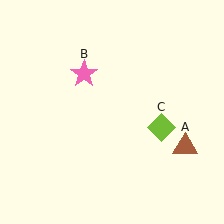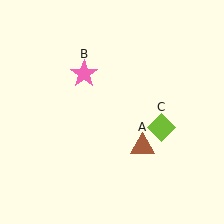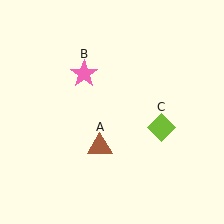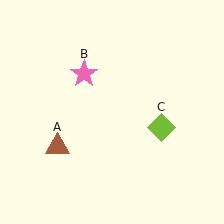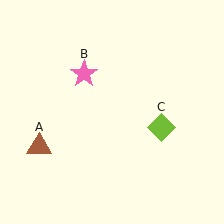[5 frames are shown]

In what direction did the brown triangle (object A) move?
The brown triangle (object A) moved left.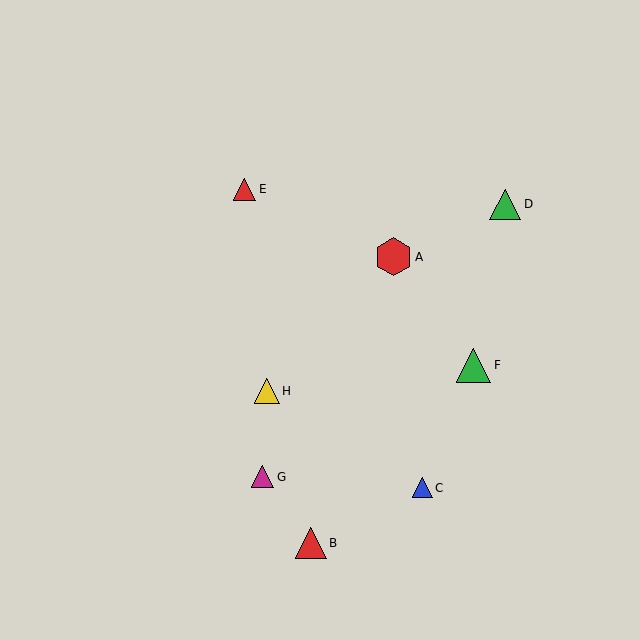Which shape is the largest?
The red hexagon (labeled A) is the largest.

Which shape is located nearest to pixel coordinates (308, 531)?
The red triangle (labeled B) at (311, 543) is nearest to that location.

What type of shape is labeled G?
Shape G is a magenta triangle.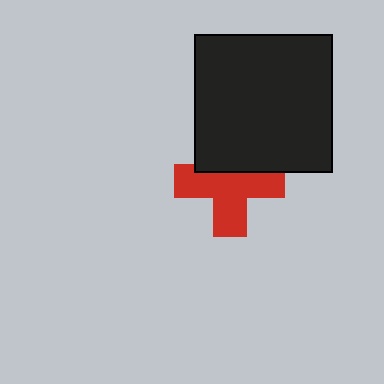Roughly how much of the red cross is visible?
Most of it is visible (roughly 66%).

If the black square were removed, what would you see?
You would see the complete red cross.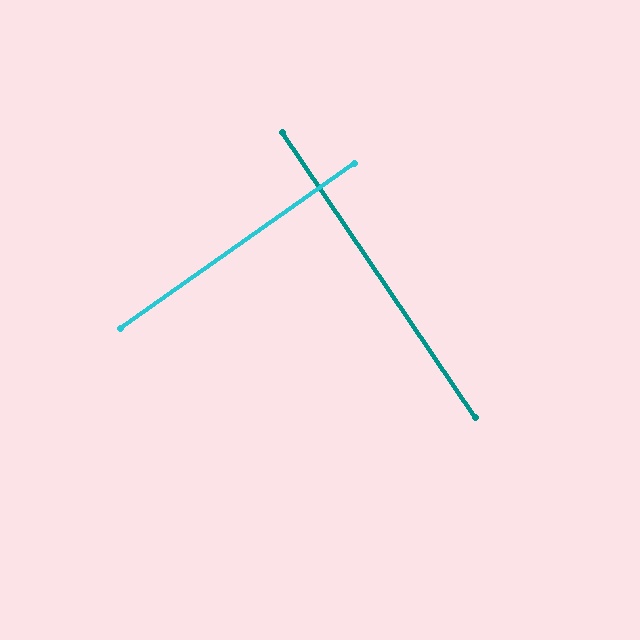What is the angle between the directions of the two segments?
Approximately 89 degrees.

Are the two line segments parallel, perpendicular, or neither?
Perpendicular — they meet at approximately 89°.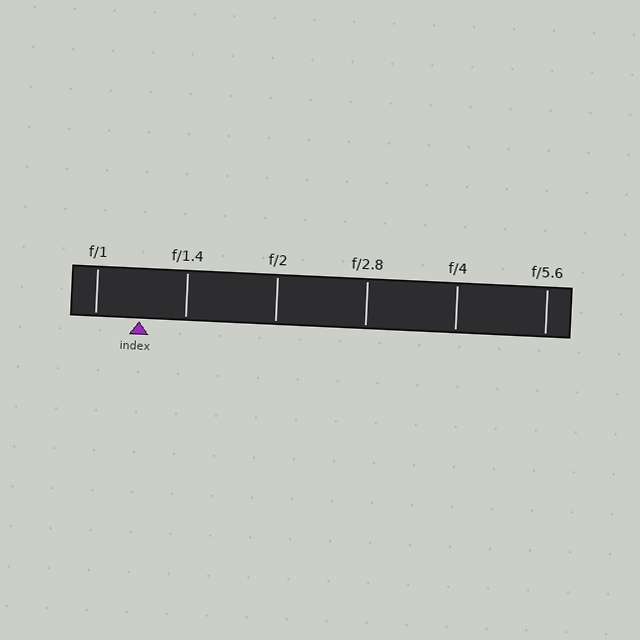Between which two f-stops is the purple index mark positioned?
The index mark is between f/1 and f/1.4.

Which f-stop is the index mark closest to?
The index mark is closest to f/1.